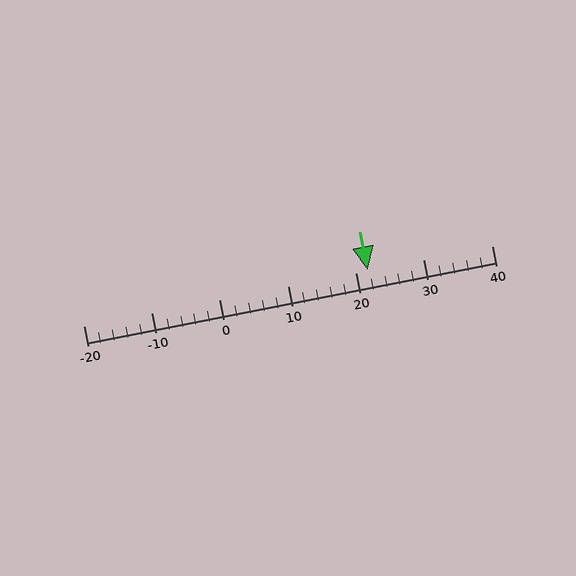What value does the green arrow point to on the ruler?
The green arrow points to approximately 22.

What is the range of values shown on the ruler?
The ruler shows values from -20 to 40.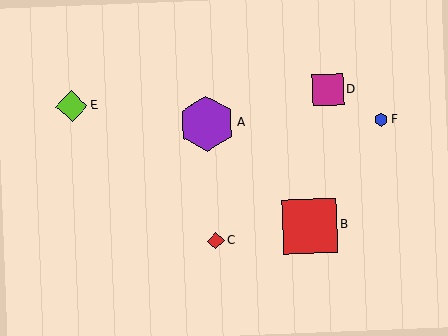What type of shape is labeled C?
Shape C is a red diamond.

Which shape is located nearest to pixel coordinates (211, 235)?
The red diamond (labeled C) at (216, 241) is nearest to that location.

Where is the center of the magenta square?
The center of the magenta square is at (328, 90).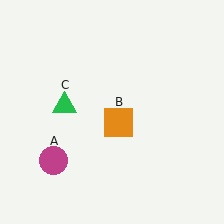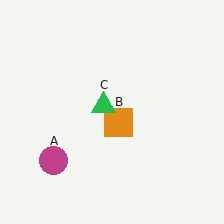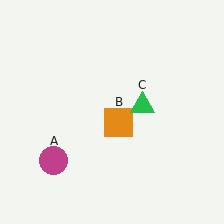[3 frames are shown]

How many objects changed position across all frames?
1 object changed position: green triangle (object C).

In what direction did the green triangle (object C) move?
The green triangle (object C) moved right.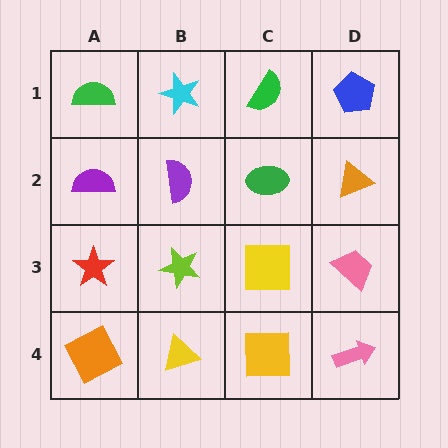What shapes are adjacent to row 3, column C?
A green ellipse (row 2, column C), a yellow square (row 4, column C), a lime star (row 3, column B), a pink trapezoid (row 3, column D).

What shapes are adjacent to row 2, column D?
A blue pentagon (row 1, column D), a pink trapezoid (row 3, column D), a green ellipse (row 2, column C).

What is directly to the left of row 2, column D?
A green ellipse.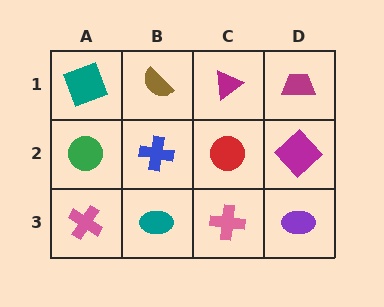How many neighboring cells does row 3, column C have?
3.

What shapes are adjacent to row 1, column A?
A green circle (row 2, column A), a brown semicircle (row 1, column B).